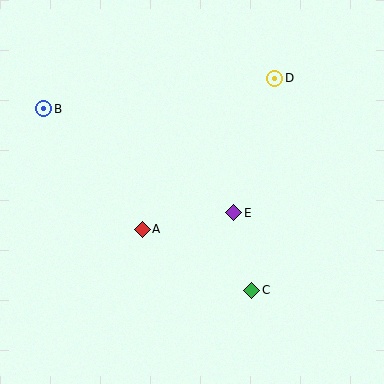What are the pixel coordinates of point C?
Point C is at (252, 290).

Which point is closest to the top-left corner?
Point B is closest to the top-left corner.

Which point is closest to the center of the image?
Point E at (234, 213) is closest to the center.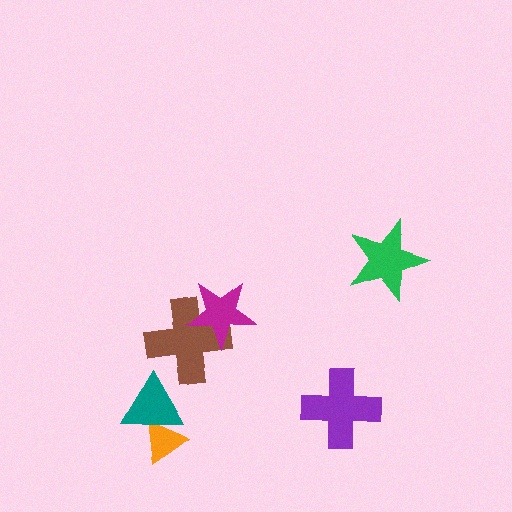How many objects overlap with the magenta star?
1 object overlaps with the magenta star.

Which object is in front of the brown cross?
The magenta star is in front of the brown cross.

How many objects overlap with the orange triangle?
1 object overlaps with the orange triangle.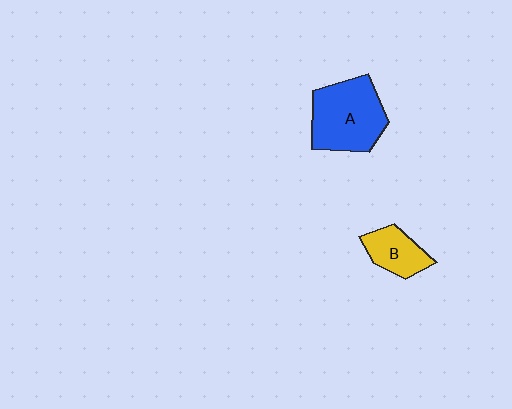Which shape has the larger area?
Shape A (blue).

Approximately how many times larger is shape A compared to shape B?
Approximately 2.0 times.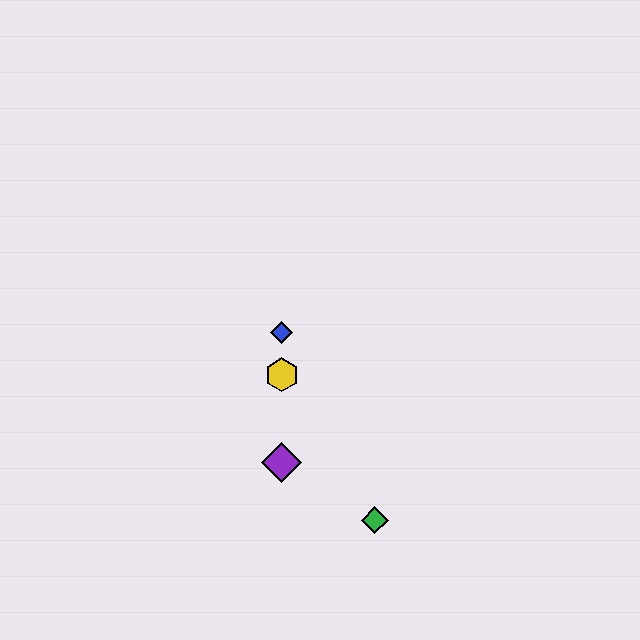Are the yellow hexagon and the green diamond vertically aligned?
No, the yellow hexagon is at x≈282 and the green diamond is at x≈375.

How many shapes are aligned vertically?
4 shapes (the red diamond, the blue diamond, the yellow hexagon, the purple diamond) are aligned vertically.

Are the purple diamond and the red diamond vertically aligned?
Yes, both are at x≈282.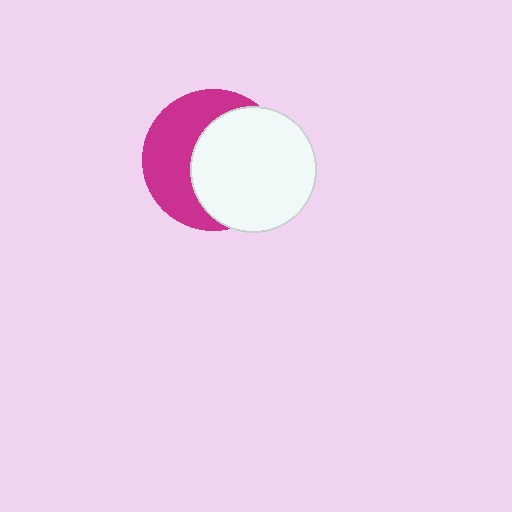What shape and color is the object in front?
The object in front is a white circle.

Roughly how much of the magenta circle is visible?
About half of it is visible (roughly 45%).